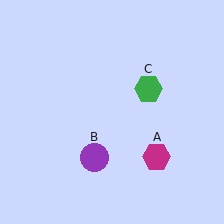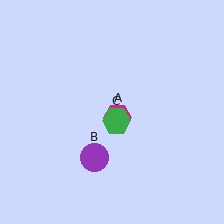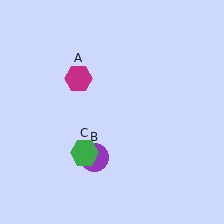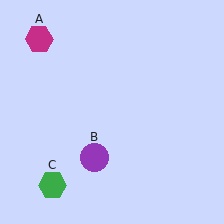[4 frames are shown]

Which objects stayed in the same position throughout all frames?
Purple circle (object B) remained stationary.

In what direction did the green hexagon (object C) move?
The green hexagon (object C) moved down and to the left.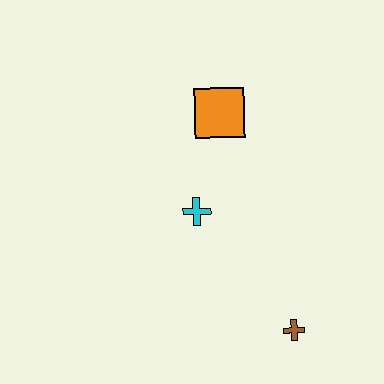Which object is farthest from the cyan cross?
The brown cross is farthest from the cyan cross.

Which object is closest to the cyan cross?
The orange square is closest to the cyan cross.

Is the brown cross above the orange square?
No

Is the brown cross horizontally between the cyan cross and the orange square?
No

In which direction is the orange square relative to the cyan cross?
The orange square is above the cyan cross.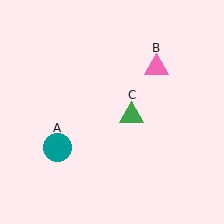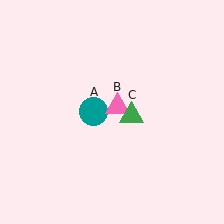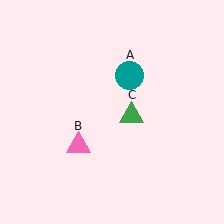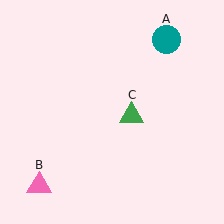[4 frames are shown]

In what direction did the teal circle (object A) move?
The teal circle (object A) moved up and to the right.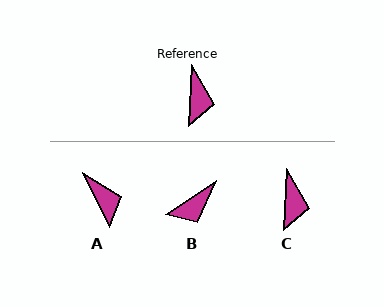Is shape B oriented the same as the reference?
No, it is off by about 54 degrees.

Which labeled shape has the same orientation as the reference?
C.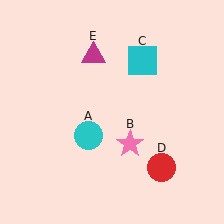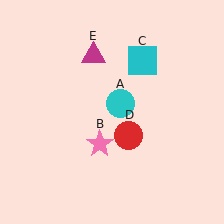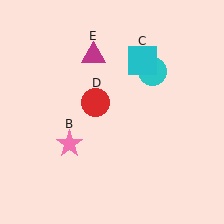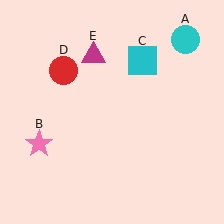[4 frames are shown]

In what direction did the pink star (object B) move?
The pink star (object B) moved left.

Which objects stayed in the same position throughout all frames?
Cyan square (object C) and magenta triangle (object E) remained stationary.